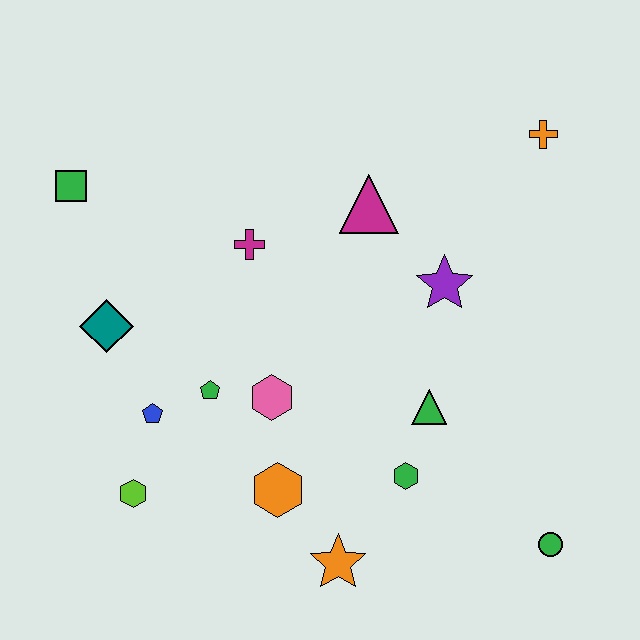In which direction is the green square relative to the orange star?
The green square is above the orange star.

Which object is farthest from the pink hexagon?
The orange cross is farthest from the pink hexagon.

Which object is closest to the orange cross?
The purple star is closest to the orange cross.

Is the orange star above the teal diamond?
No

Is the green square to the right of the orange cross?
No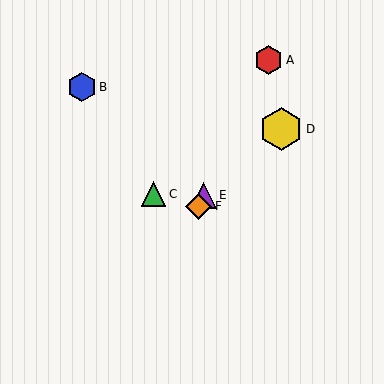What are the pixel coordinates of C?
Object C is at (153, 194).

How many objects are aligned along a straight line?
3 objects (A, E, F) are aligned along a straight line.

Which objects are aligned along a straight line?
Objects A, E, F are aligned along a straight line.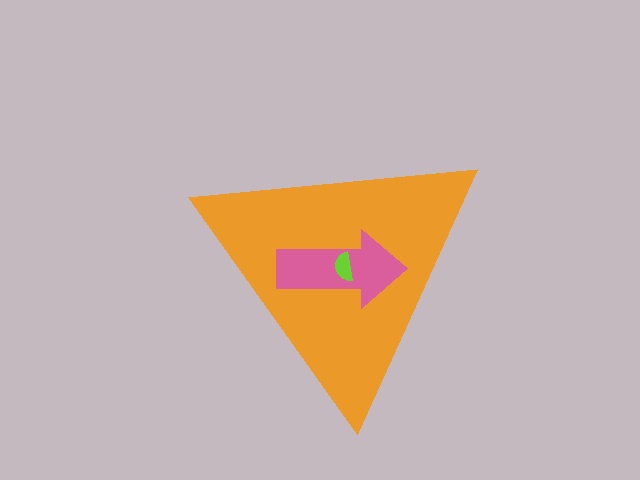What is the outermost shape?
The orange triangle.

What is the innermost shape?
The lime semicircle.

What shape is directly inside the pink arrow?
The lime semicircle.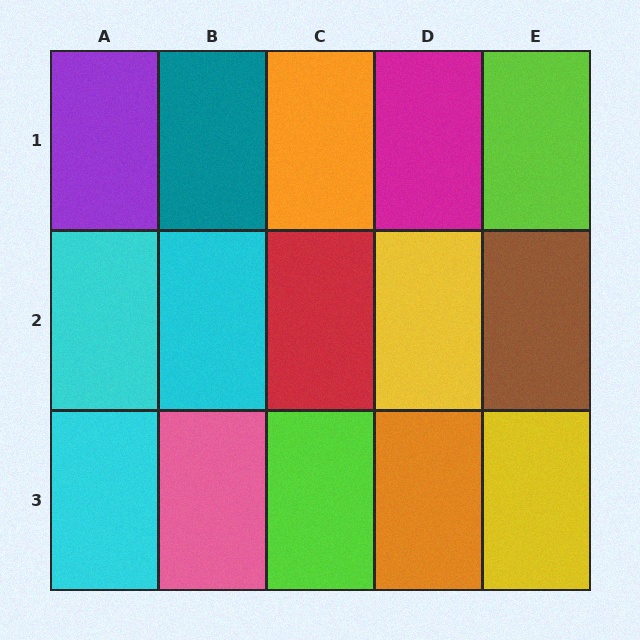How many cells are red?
1 cell is red.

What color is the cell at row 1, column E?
Lime.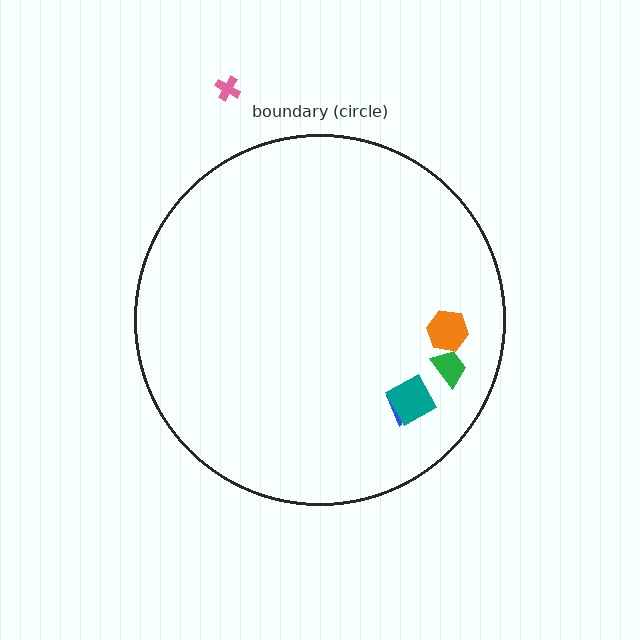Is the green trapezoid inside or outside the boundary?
Inside.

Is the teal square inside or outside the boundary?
Inside.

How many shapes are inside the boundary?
4 inside, 1 outside.